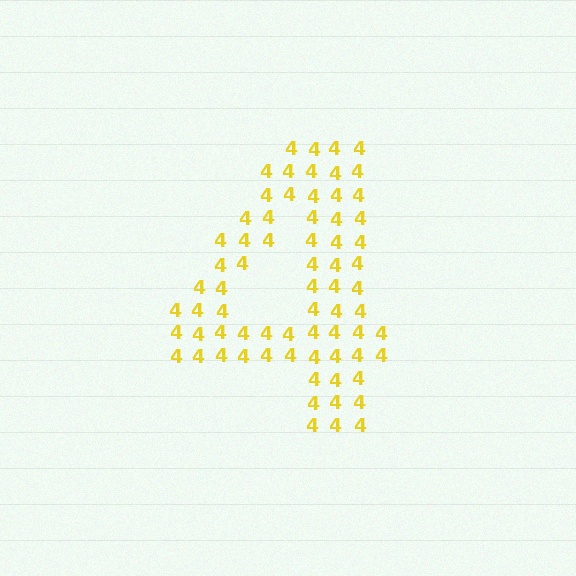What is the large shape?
The large shape is the digit 4.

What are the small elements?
The small elements are digit 4's.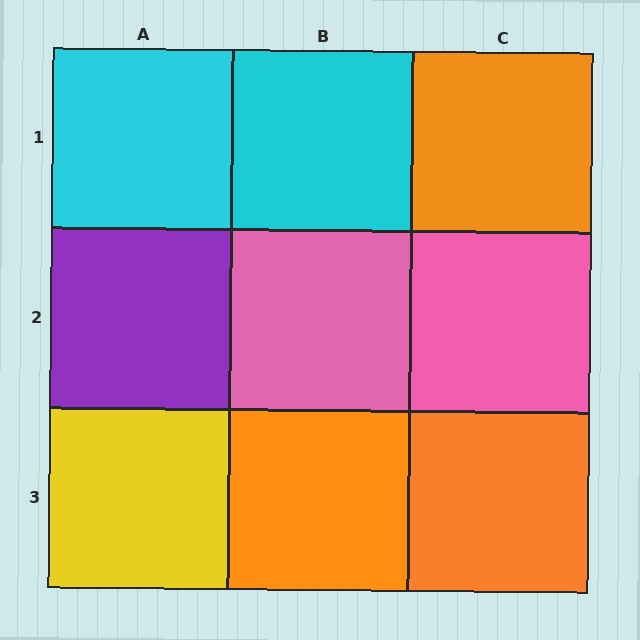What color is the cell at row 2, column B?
Pink.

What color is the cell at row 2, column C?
Pink.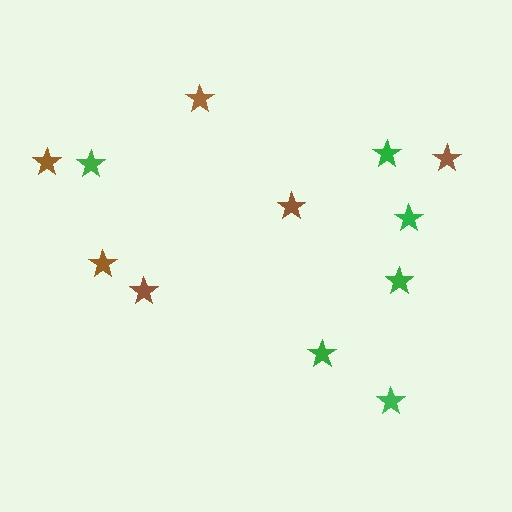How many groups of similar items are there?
There are 2 groups: one group of brown stars (6) and one group of green stars (6).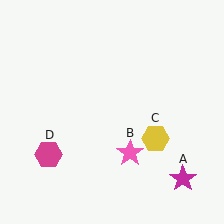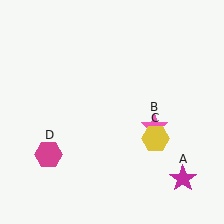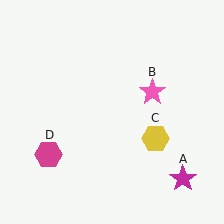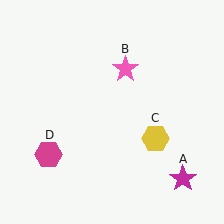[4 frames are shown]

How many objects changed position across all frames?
1 object changed position: pink star (object B).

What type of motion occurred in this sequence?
The pink star (object B) rotated counterclockwise around the center of the scene.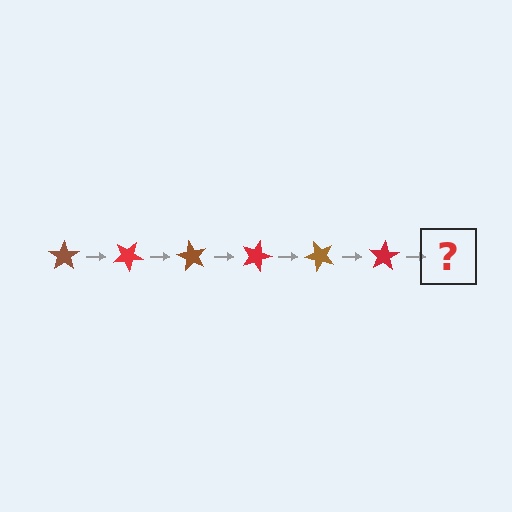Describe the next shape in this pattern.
It should be a brown star, rotated 180 degrees from the start.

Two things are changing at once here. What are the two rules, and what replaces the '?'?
The two rules are that it rotates 30 degrees each step and the color cycles through brown and red. The '?' should be a brown star, rotated 180 degrees from the start.